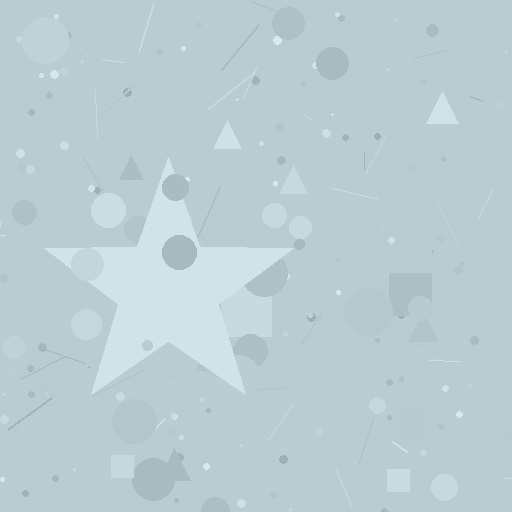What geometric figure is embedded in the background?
A star is embedded in the background.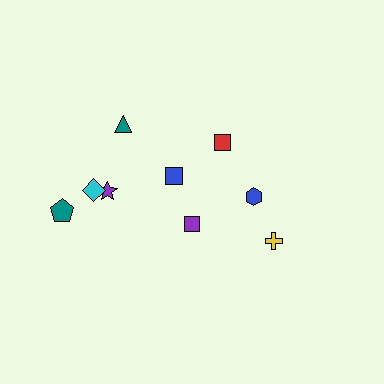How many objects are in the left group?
There are 6 objects.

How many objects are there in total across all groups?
There are 9 objects.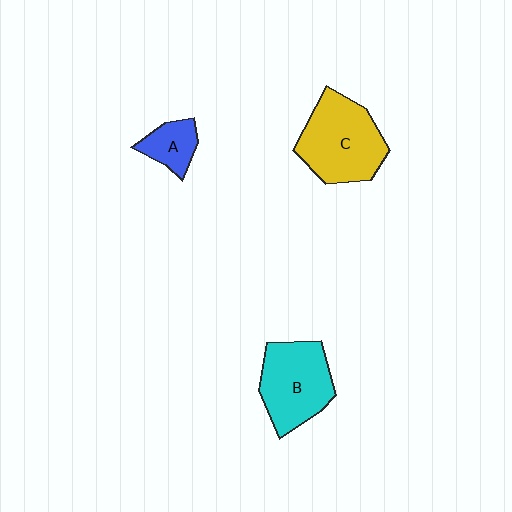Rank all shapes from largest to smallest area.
From largest to smallest: C (yellow), B (cyan), A (blue).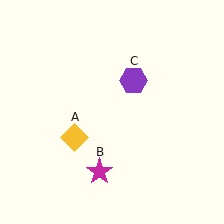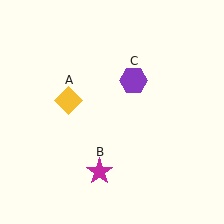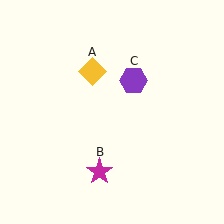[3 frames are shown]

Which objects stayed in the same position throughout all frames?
Magenta star (object B) and purple hexagon (object C) remained stationary.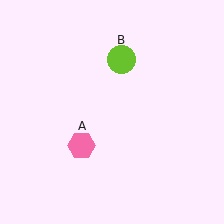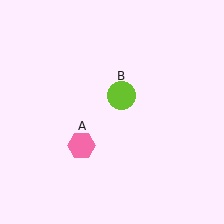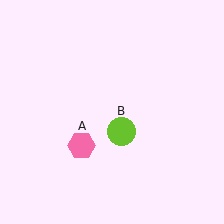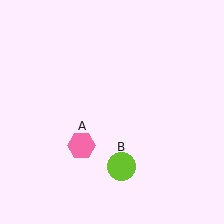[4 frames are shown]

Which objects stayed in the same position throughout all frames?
Pink hexagon (object A) remained stationary.